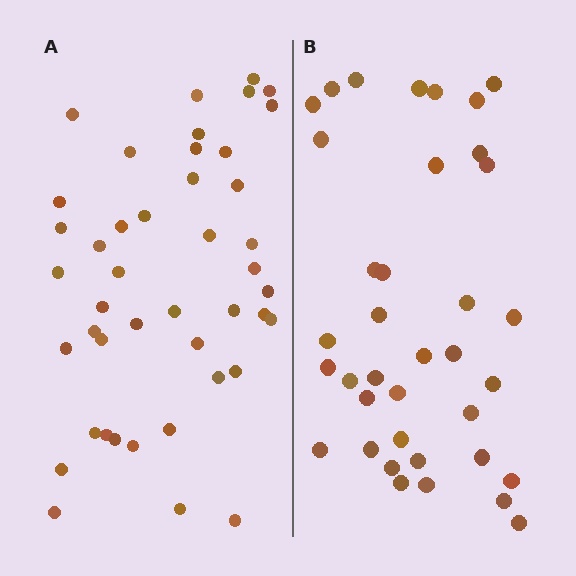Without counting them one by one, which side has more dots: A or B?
Region A (the left region) has more dots.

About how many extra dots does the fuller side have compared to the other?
Region A has roughly 8 or so more dots than region B.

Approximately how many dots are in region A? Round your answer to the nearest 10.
About 40 dots. (The exact count is 44, which rounds to 40.)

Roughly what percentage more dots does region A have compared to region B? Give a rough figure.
About 20% more.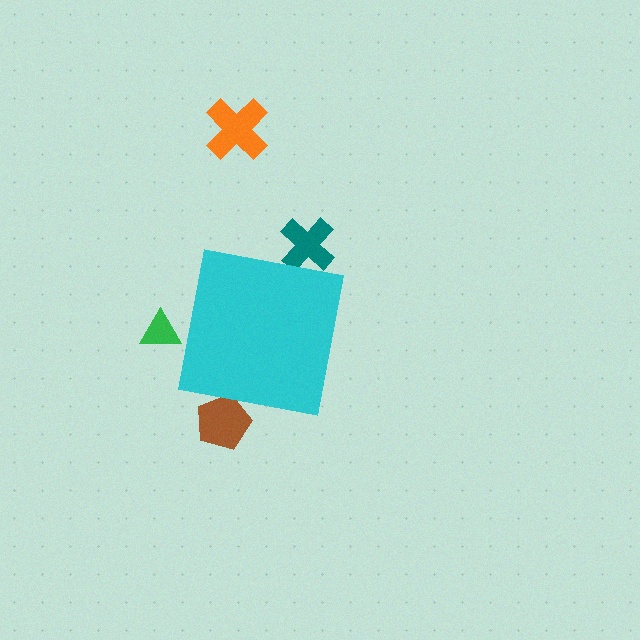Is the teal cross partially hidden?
Yes, the teal cross is partially hidden behind the cyan square.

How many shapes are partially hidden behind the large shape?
3 shapes are partially hidden.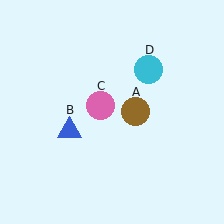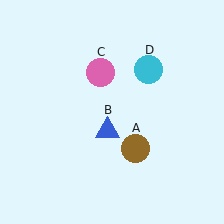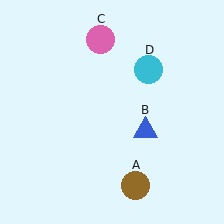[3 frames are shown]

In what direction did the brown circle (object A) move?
The brown circle (object A) moved down.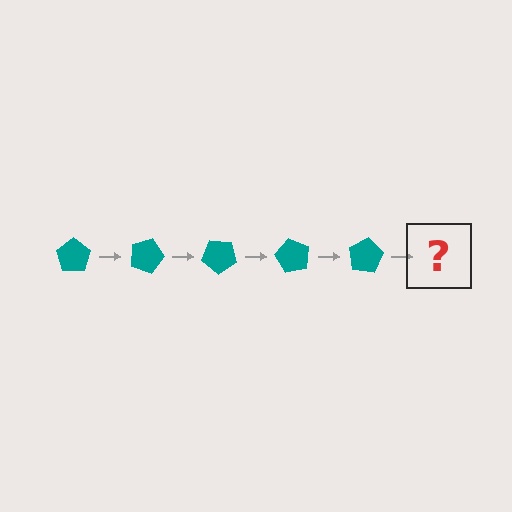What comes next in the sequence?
The next element should be a teal pentagon rotated 100 degrees.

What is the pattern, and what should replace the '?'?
The pattern is that the pentagon rotates 20 degrees each step. The '?' should be a teal pentagon rotated 100 degrees.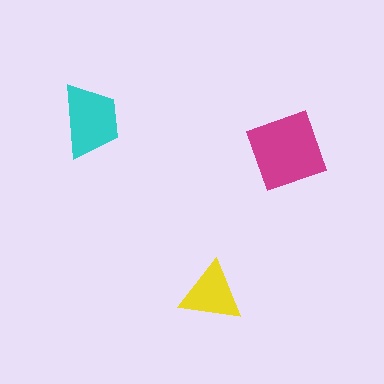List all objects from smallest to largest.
The yellow triangle, the cyan trapezoid, the magenta diamond.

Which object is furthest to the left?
The cyan trapezoid is leftmost.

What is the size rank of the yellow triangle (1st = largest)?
3rd.